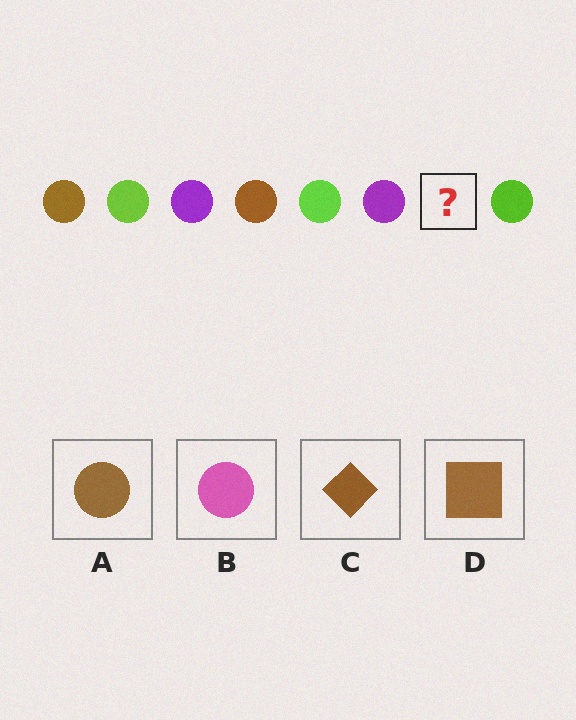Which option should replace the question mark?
Option A.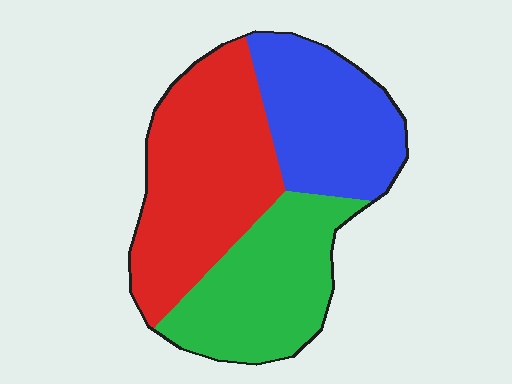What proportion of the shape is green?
Green covers 31% of the shape.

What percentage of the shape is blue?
Blue takes up between a sixth and a third of the shape.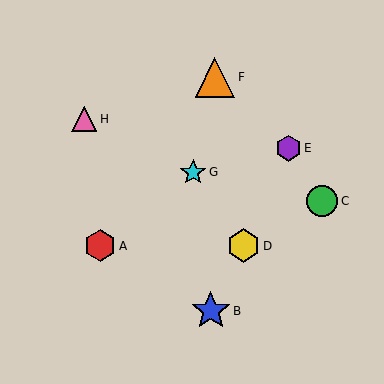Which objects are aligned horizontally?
Objects A, D are aligned horizontally.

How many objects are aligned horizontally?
2 objects (A, D) are aligned horizontally.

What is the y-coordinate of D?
Object D is at y≈246.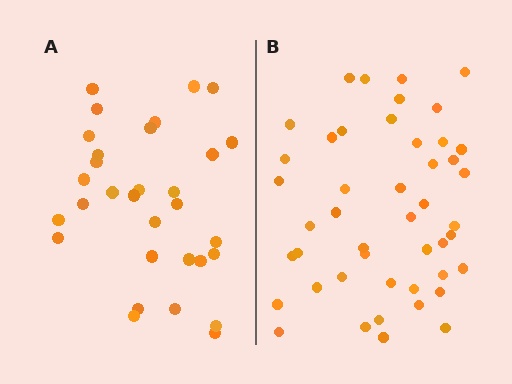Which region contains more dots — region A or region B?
Region B (the right region) has more dots.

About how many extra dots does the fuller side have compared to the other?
Region B has approximately 15 more dots than region A.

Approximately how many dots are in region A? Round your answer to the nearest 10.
About 30 dots. (The exact count is 31, which rounds to 30.)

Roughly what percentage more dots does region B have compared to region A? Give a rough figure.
About 50% more.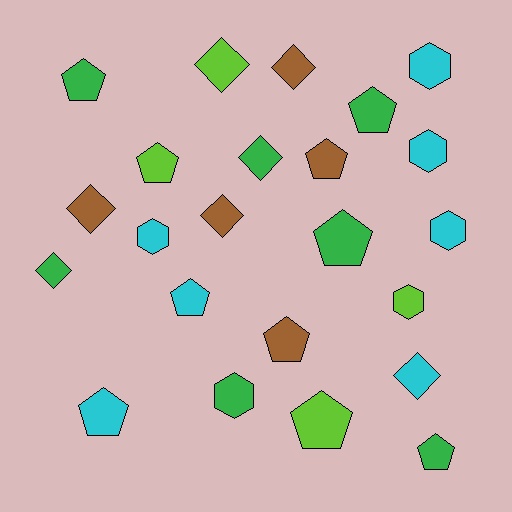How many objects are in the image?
There are 23 objects.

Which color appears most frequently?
Cyan, with 7 objects.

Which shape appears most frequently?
Pentagon, with 10 objects.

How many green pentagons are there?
There are 4 green pentagons.